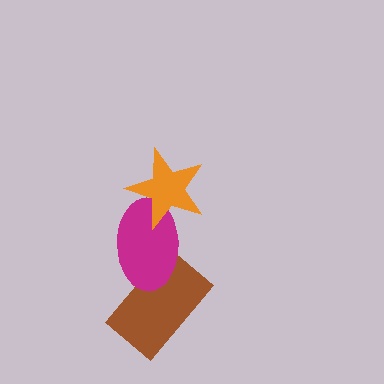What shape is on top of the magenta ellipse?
The orange star is on top of the magenta ellipse.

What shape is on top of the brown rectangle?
The magenta ellipse is on top of the brown rectangle.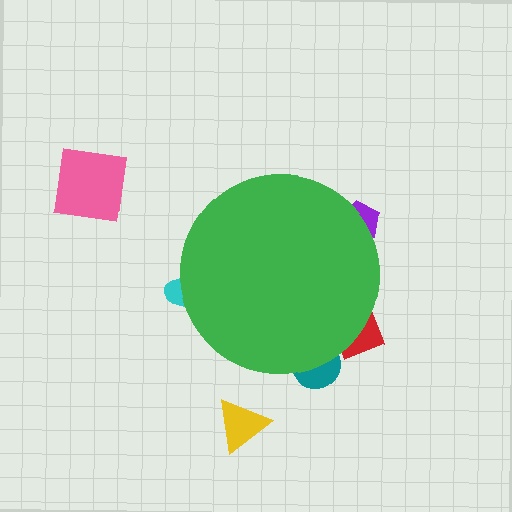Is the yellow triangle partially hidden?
No, the yellow triangle is fully visible.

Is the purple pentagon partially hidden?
Yes, the purple pentagon is partially hidden behind the green circle.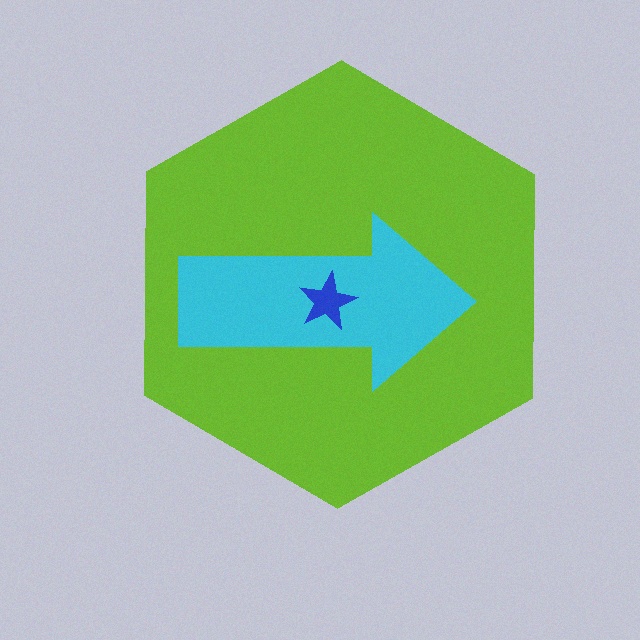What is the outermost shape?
The lime hexagon.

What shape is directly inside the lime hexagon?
The cyan arrow.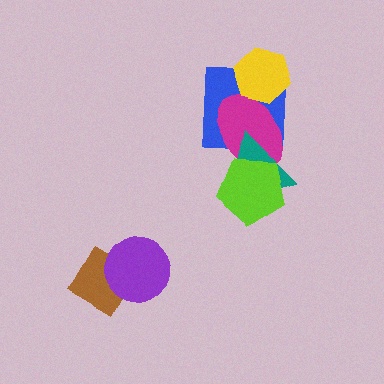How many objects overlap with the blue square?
3 objects overlap with the blue square.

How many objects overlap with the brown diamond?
1 object overlaps with the brown diamond.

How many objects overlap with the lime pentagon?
2 objects overlap with the lime pentagon.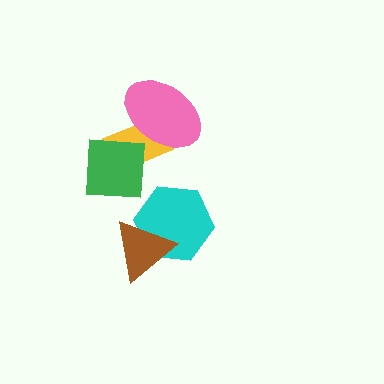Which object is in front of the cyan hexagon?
The brown triangle is in front of the cyan hexagon.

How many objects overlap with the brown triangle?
1 object overlaps with the brown triangle.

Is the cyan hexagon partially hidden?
Yes, it is partially covered by another shape.